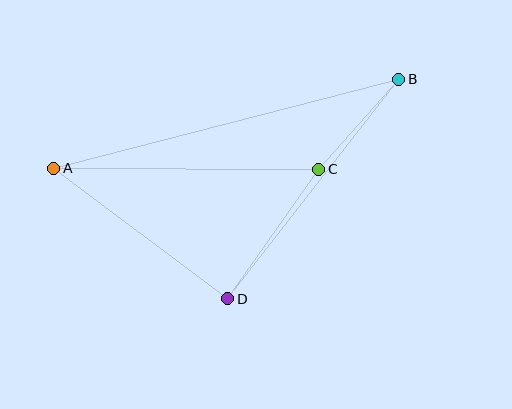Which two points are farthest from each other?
Points A and B are farthest from each other.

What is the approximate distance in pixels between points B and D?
The distance between B and D is approximately 278 pixels.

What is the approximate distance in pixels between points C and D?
The distance between C and D is approximately 158 pixels.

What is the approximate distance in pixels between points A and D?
The distance between A and D is approximately 217 pixels.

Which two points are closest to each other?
Points B and C are closest to each other.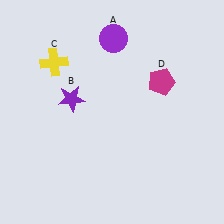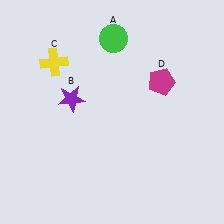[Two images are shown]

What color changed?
The circle (A) changed from purple in Image 1 to green in Image 2.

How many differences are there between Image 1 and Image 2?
There is 1 difference between the two images.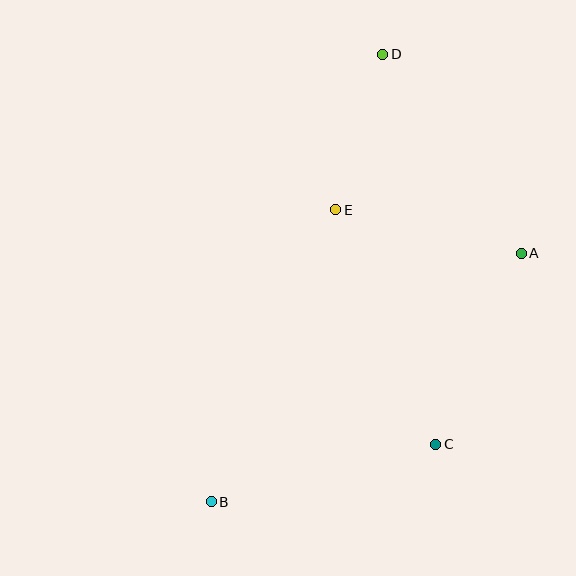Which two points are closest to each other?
Points D and E are closest to each other.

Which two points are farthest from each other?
Points B and D are farthest from each other.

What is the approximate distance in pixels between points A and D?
The distance between A and D is approximately 242 pixels.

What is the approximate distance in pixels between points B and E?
The distance between B and E is approximately 317 pixels.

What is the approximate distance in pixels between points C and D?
The distance between C and D is approximately 394 pixels.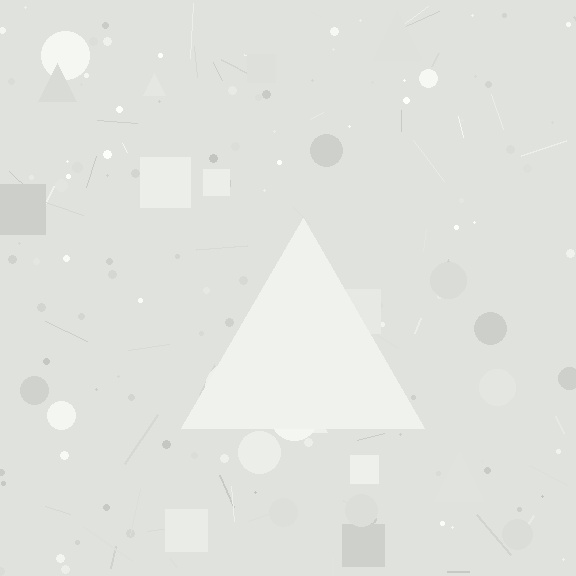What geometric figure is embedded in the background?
A triangle is embedded in the background.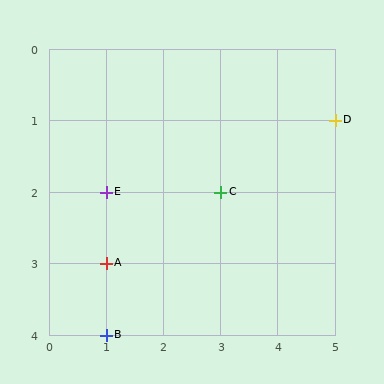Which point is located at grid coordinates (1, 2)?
Point E is at (1, 2).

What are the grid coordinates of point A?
Point A is at grid coordinates (1, 3).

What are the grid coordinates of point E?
Point E is at grid coordinates (1, 2).